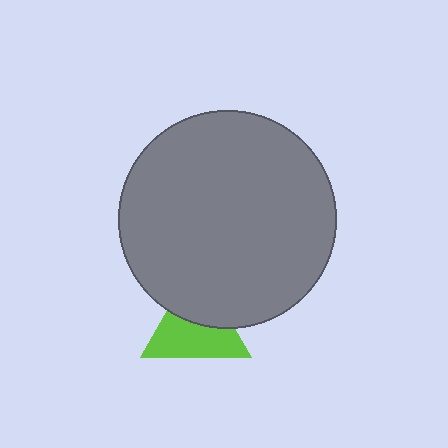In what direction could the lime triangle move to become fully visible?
The lime triangle could move down. That would shift it out from behind the gray circle entirely.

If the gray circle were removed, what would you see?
You would see the complete lime triangle.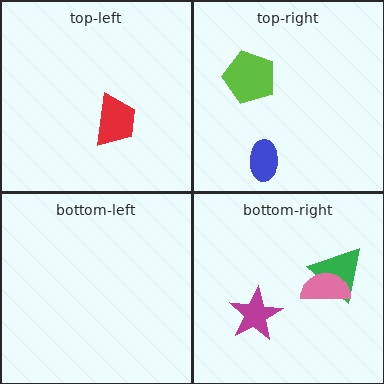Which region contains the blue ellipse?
The top-right region.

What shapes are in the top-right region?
The blue ellipse, the lime pentagon.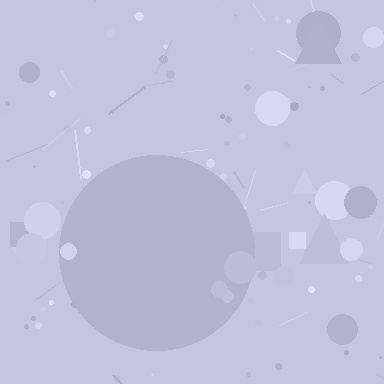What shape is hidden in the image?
A circle is hidden in the image.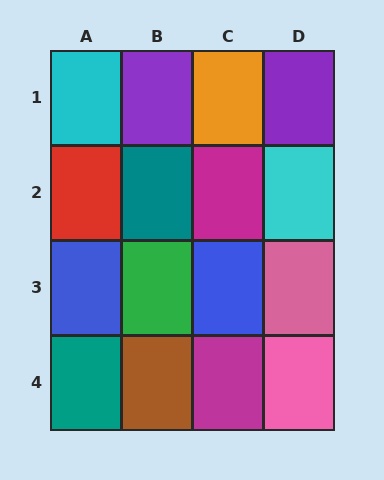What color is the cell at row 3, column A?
Blue.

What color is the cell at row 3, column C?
Blue.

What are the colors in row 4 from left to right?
Teal, brown, magenta, pink.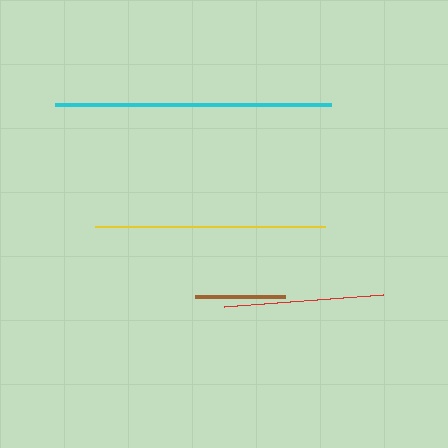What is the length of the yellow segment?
The yellow segment is approximately 230 pixels long.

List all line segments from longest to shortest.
From longest to shortest: cyan, yellow, red, brown.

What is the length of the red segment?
The red segment is approximately 160 pixels long.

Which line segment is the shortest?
The brown line is the shortest at approximately 89 pixels.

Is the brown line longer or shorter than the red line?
The red line is longer than the brown line.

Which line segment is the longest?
The cyan line is the longest at approximately 276 pixels.